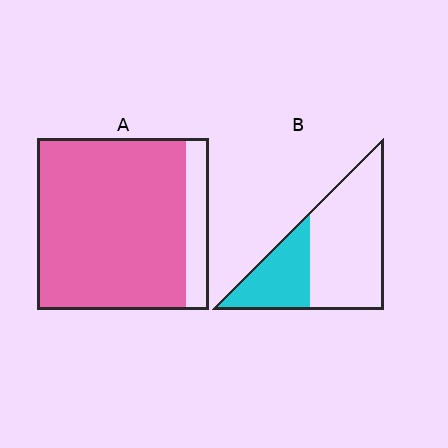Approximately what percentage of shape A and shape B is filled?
A is approximately 85% and B is approximately 35%.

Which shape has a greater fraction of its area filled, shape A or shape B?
Shape A.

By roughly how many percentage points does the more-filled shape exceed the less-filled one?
By roughly 55 percentage points (A over B).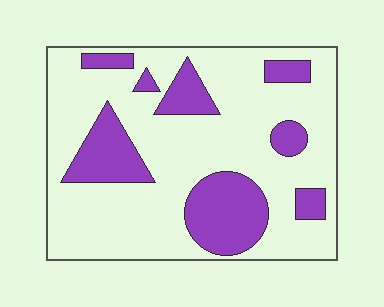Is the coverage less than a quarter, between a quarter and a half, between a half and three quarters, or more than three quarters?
Between a quarter and a half.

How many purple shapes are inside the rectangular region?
8.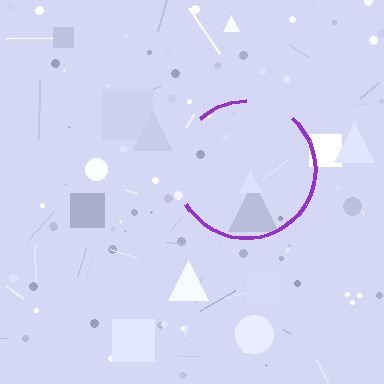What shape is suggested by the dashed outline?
The dashed outline suggests a circle.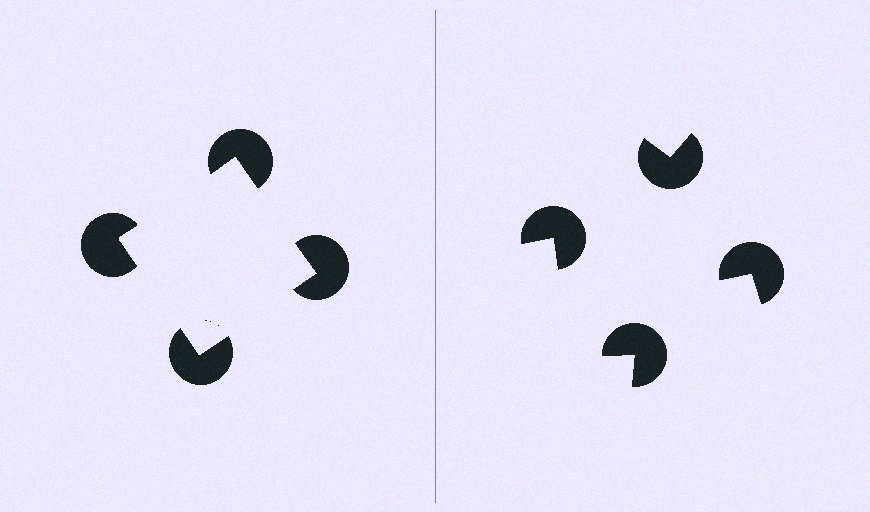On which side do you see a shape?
An illusory square appears on the left side. On the right side the wedge cuts are rotated, so no coherent shape forms.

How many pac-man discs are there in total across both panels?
8 — 4 on each side.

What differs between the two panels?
The pac-man discs are positioned identically on both sides; only the wedge orientations differ. On the left they align to a square; on the right they are misaligned.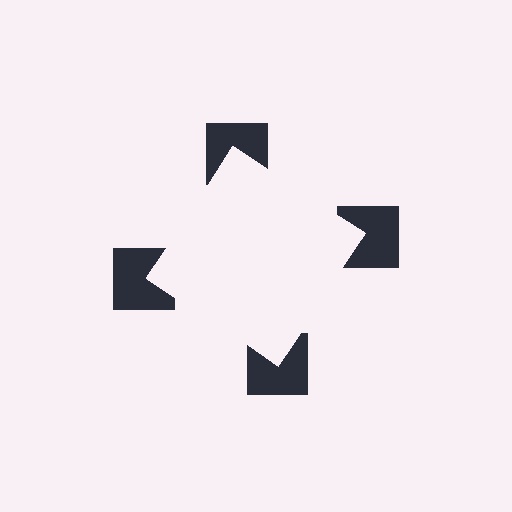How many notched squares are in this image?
There are 4 — one at each vertex of the illusory square.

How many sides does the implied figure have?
4 sides.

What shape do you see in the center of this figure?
An illusory square — its edges are inferred from the aligned wedge cuts in the notched squares, not physically drawn.